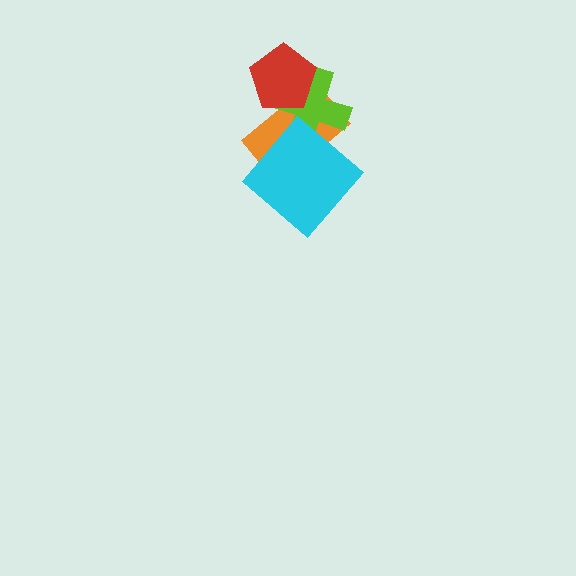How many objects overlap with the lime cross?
3 objects overlap with the lime cross.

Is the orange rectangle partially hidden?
Yes, it is partially covered by another shape.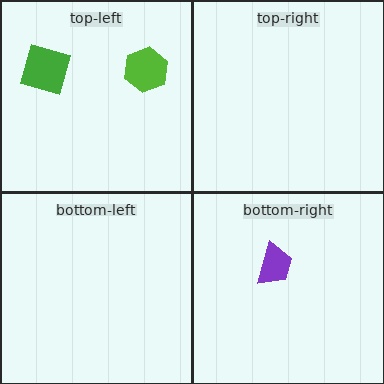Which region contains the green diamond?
The top-left region.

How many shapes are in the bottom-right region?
1.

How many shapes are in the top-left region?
2.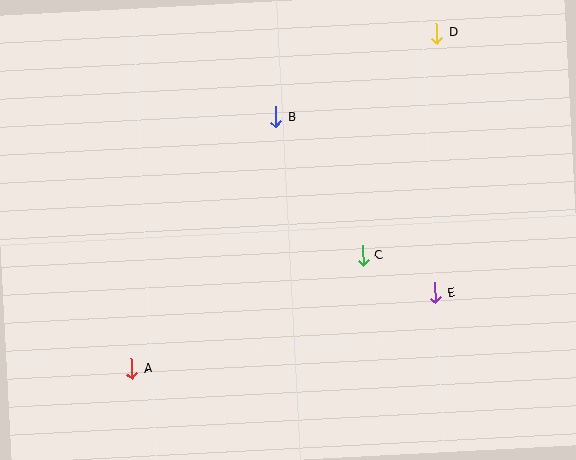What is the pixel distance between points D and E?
The distance between D and E is 260 pixels.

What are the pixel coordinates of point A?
Point A is at (132, 369).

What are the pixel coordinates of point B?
Point B is at (276, 117).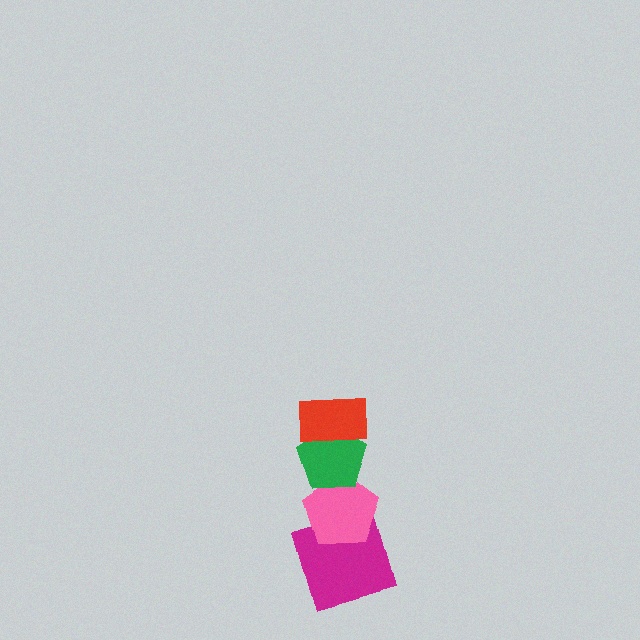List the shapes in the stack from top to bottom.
From top to bottom: the red rectangle, the green pentagon, the pink pentagon, the magenta square.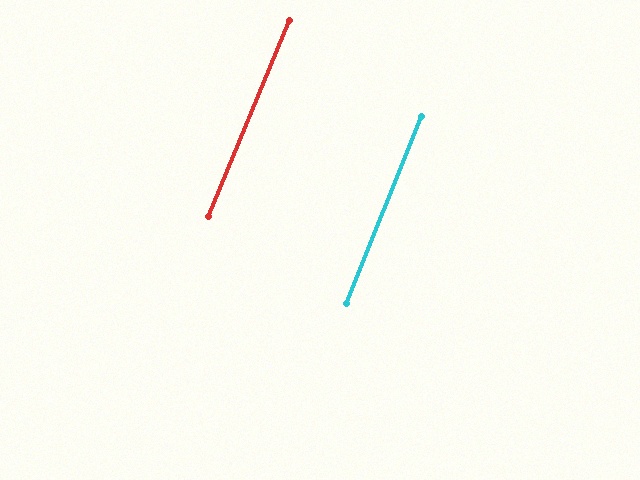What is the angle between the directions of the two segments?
Approximately 1 degree.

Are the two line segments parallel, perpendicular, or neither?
Parallel — their directions differ by only 0.7°.